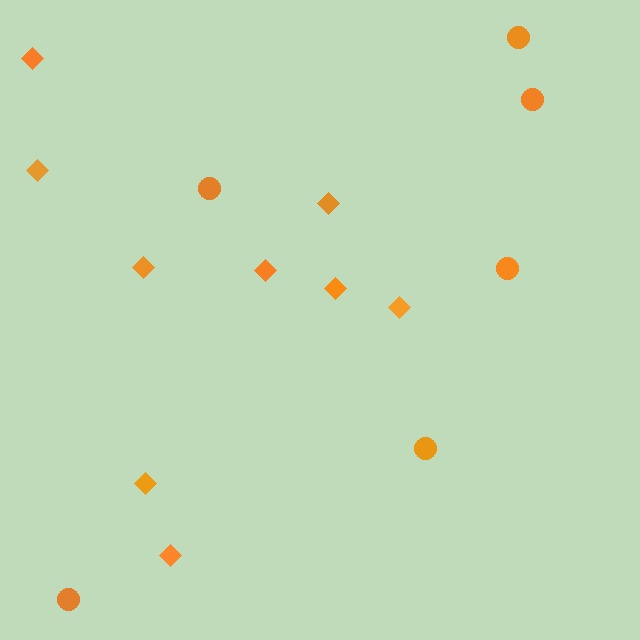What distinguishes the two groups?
There are 2 groups: one group of diamonds (9) and one group of circles (6).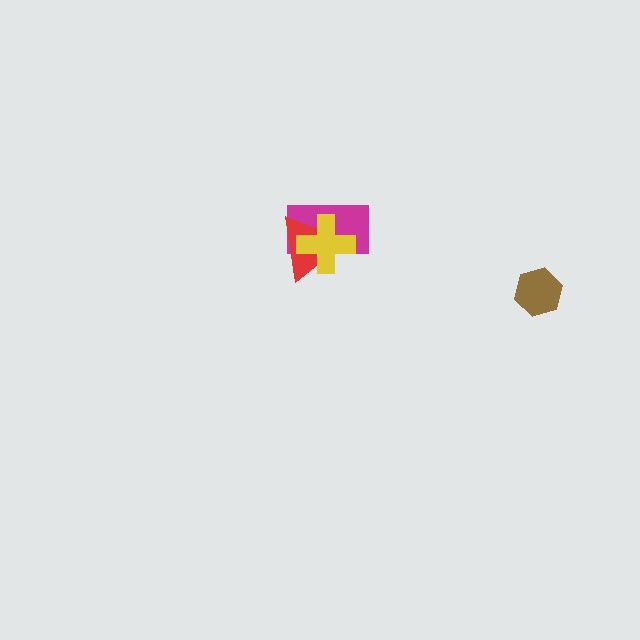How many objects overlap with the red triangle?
2 objects overlap with the red triangle.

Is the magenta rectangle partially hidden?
Yes, it is partially covered by another shape.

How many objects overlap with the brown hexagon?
0 objects overlap with the brown hexagon.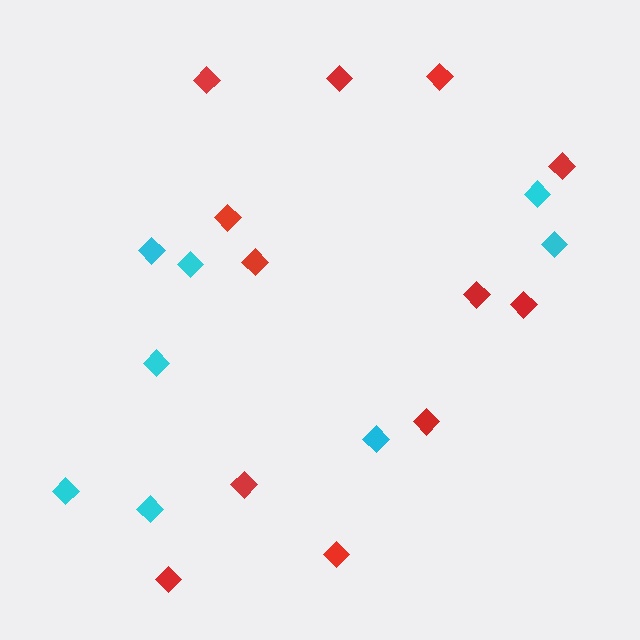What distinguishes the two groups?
There are 2 groups: one group of red diamonds (12) and one group of cyan diamonds (8).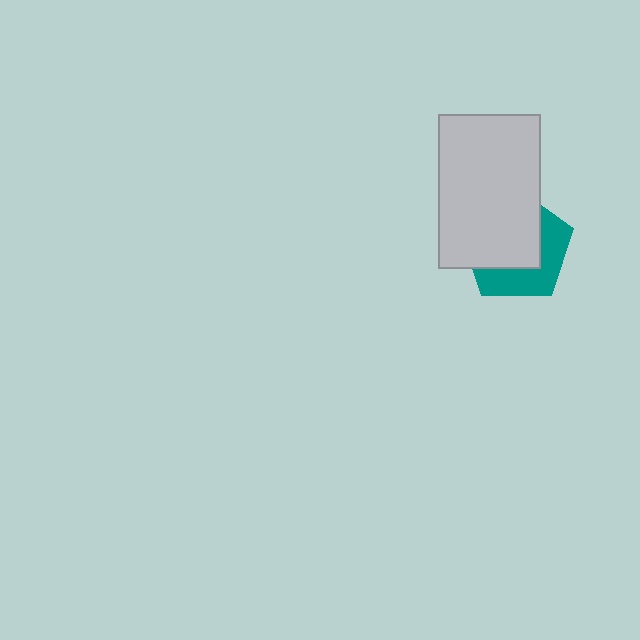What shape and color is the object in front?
The object in front is a light gray rectangle.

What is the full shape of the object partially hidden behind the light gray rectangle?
The partially hidden object is a teal pentagon.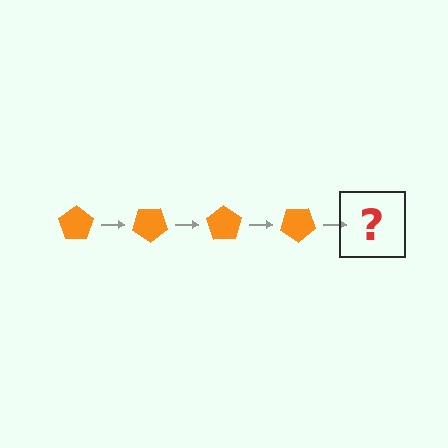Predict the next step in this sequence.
The next step is an orange pentagon rotated 140 degrees.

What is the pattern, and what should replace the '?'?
The pattern is that the pentagon rotates 35 degrees each step. The '?' should be an orange pentagon rotated 140 degrees.